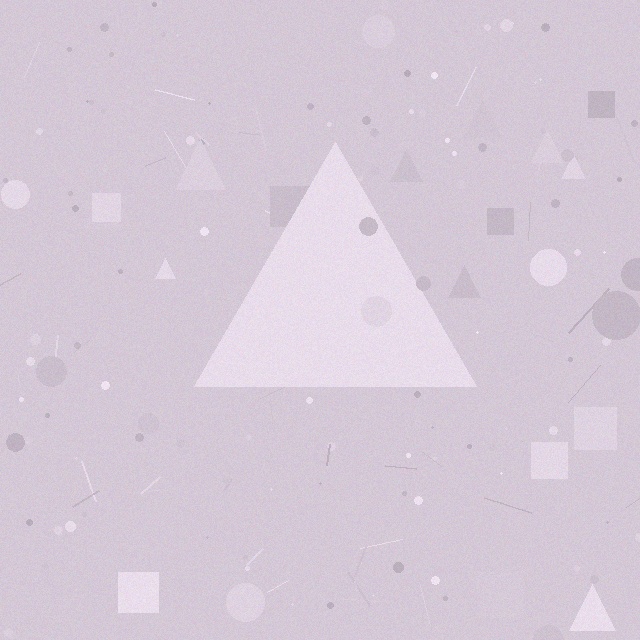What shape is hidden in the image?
A triangle is hidden in the image.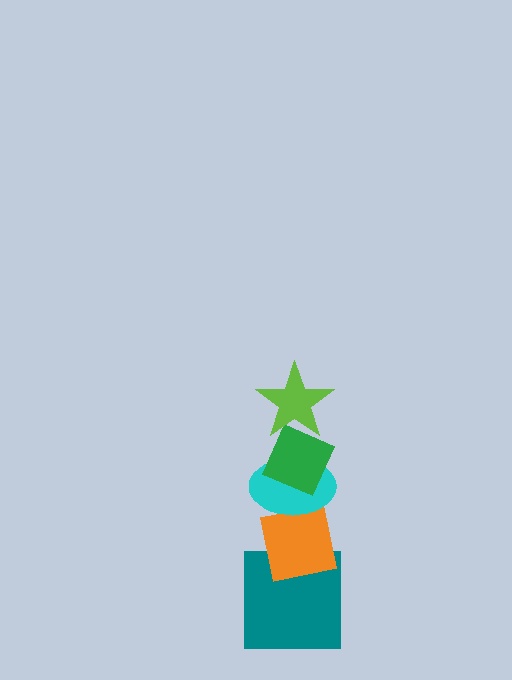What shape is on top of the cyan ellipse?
The green diamond is on top of the cyan ellipse.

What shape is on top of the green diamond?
The lime star is on top of the green diamond.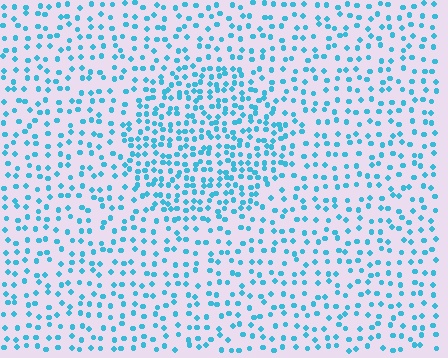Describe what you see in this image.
The image contains small cyan elements arranged at two different densities. A circle-shaped region is visible where the elements are more densely packed than the surrounding area.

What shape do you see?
I see a circle.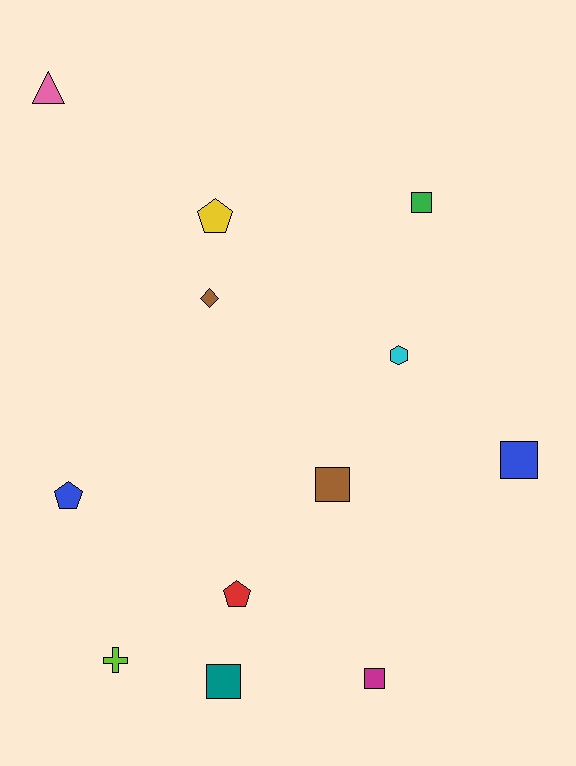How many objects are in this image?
There are 12 objects.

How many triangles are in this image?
There is 1 triangle.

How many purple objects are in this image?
There are no purple objects.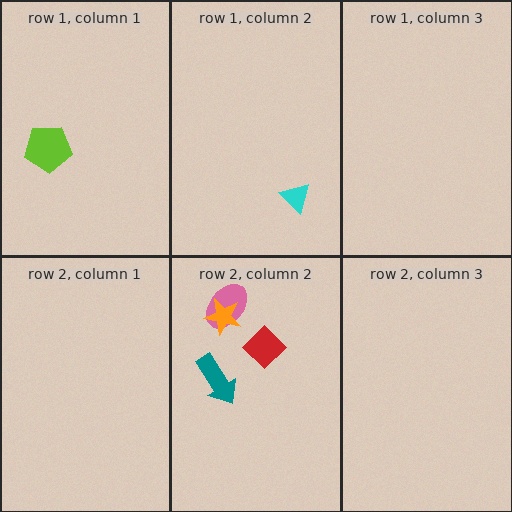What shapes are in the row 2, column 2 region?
The pink ellipse, the teal arrow, the orange star, the red diamond.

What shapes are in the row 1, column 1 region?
The lime pentagon.